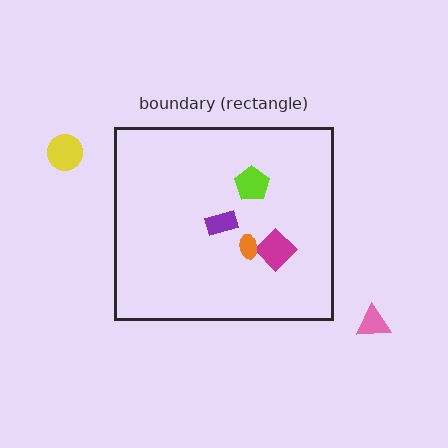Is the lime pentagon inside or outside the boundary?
Inside.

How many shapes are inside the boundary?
4 inside, 2 outside.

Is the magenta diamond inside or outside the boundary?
Inside.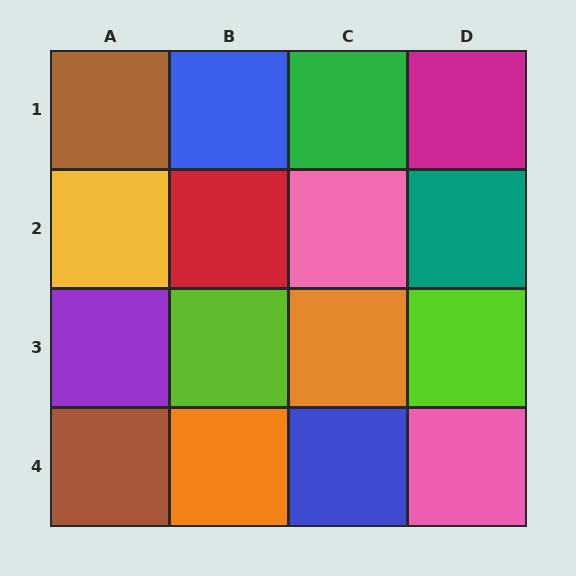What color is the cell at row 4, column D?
Pink.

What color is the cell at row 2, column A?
Yellow.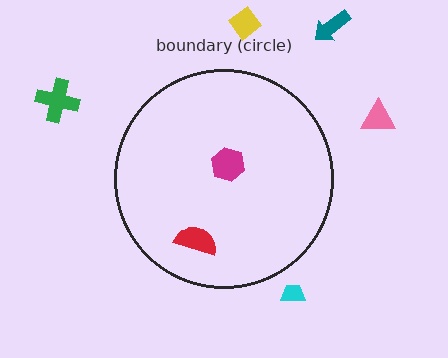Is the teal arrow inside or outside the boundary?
Outside.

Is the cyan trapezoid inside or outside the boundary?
Outside.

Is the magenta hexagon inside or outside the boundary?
Inside.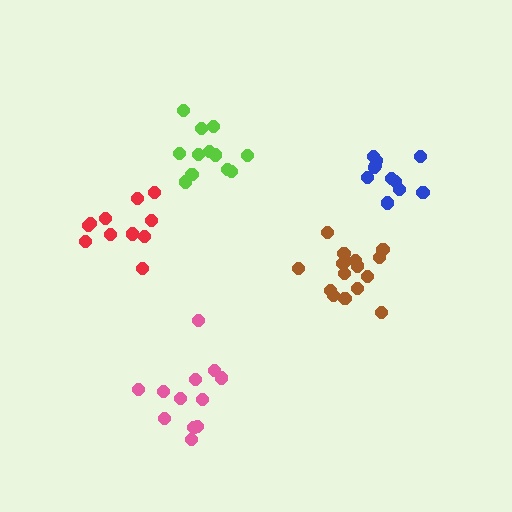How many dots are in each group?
Group 1: 12 dots, Group 2: 16 dots, Group 3: 12 dots, Group 4: 11 dots, Group 5: 11 dots (62 total).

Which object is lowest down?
The pink cluster is bottommost.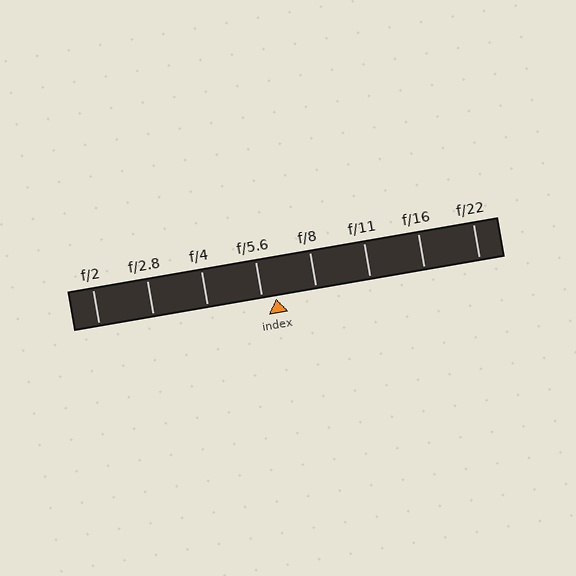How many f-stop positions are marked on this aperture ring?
There are 8 f-stop positions marked.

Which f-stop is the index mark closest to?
The index mark is closest to f/5.6.